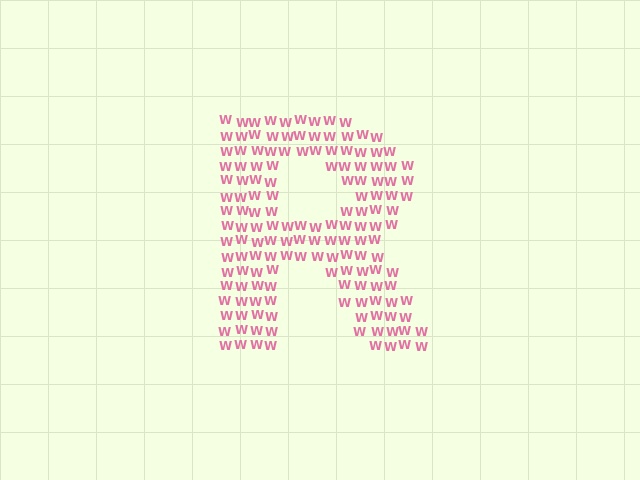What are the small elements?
The small elements are letter W's.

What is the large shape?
The large shape is the letter R.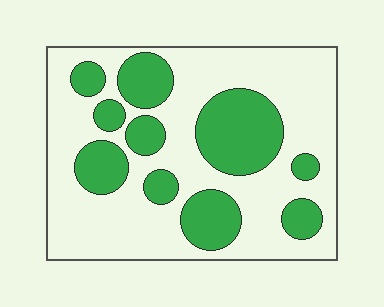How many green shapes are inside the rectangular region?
10.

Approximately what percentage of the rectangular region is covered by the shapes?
Approximately 30%.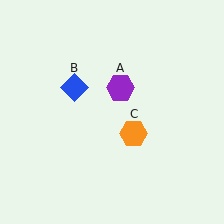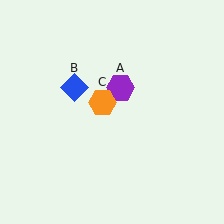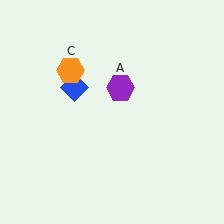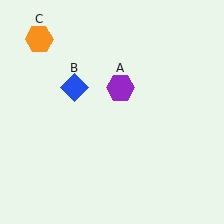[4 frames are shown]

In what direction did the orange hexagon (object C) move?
The orange hexagon (object C) moved up and to the left.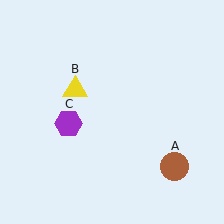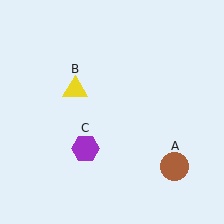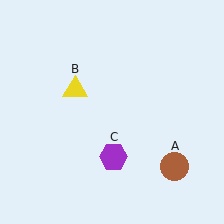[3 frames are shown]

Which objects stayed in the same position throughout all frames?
Brown circle (object A) and yellow triangle (object B) remained stationary.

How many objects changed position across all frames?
1 object changed position: purple hexagon (object C).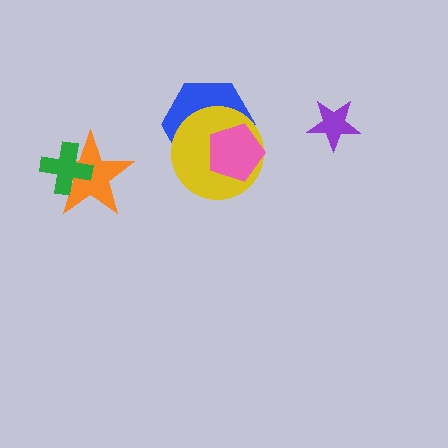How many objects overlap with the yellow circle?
2 objects overlap with the yellow circle.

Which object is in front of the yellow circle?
The pink pentagon is in front of the yellow circle.